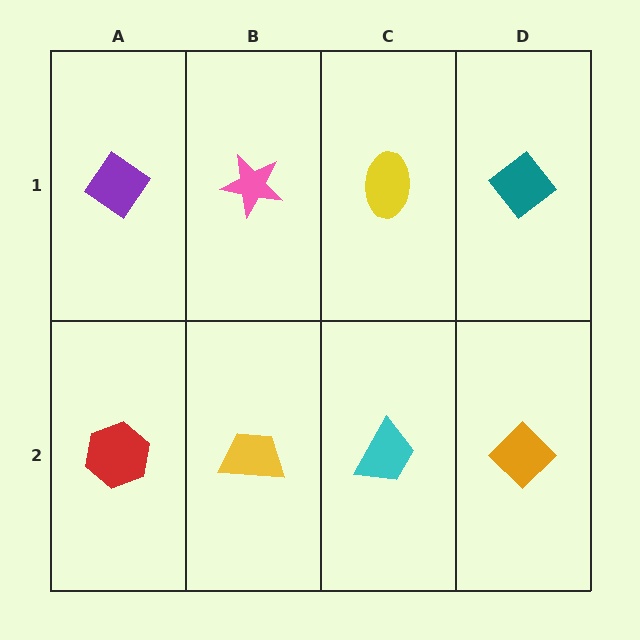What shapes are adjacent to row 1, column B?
A yellow trapezoid (row 2, column B), a purple diamond (row 1, column A), a yellow ellipse (row 1, column C).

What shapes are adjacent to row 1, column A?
A red hexagon (row 2, column A), a pink star (row 1, column B).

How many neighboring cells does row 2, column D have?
2.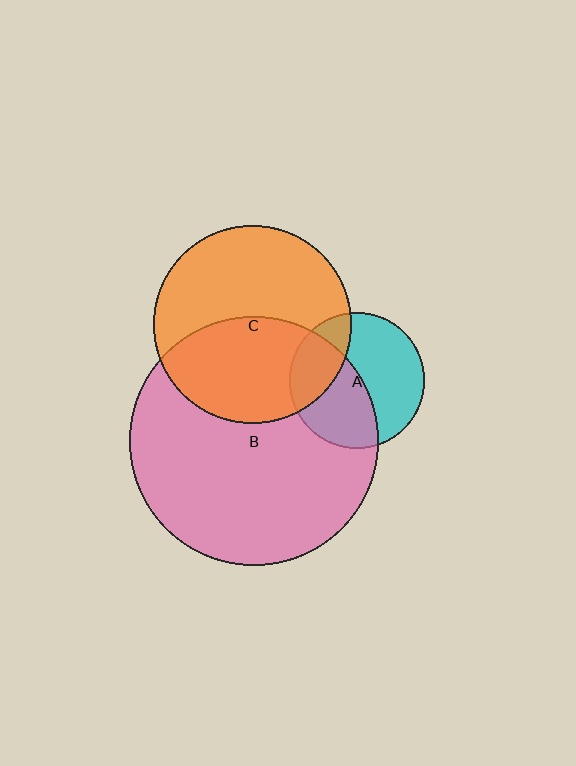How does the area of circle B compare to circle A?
Approximately 3.4 times.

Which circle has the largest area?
Circle B (pink).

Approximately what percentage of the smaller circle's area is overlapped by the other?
Approximately 45%.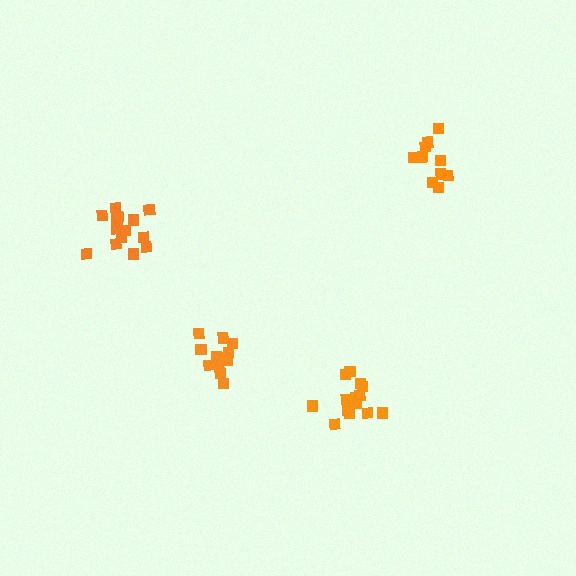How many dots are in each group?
Group 1: 16 dots, Group 2: 10 dots, Group 3: 16 dots, Group 4: 12 dots (54 total).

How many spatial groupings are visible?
There are 4 spatial groupings.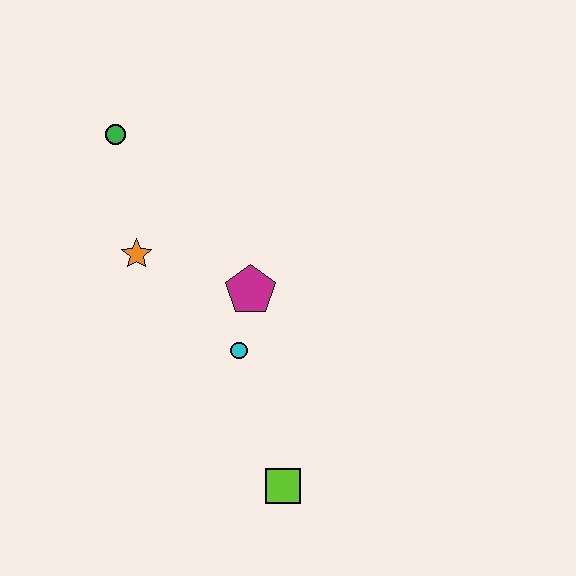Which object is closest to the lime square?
The cyan circle is closest to the lime square.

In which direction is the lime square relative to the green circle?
The lime square is below the green circle.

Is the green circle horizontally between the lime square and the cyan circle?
No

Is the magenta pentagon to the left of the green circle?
No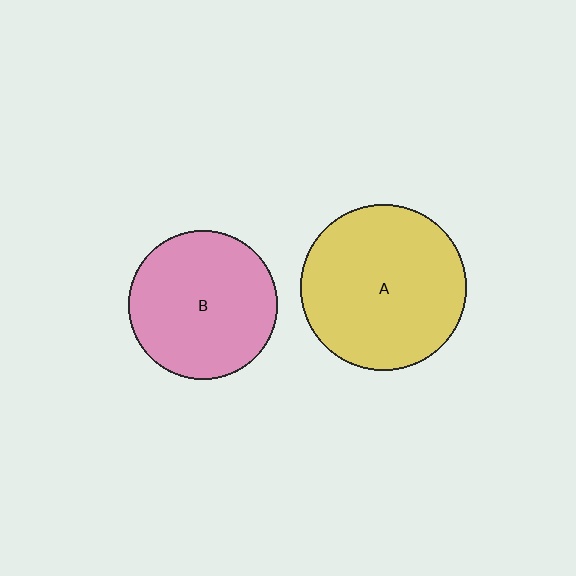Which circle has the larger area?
Circle A (yellow).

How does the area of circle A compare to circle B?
Approximately 1.2 times.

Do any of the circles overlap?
No, none of the circles overlap.